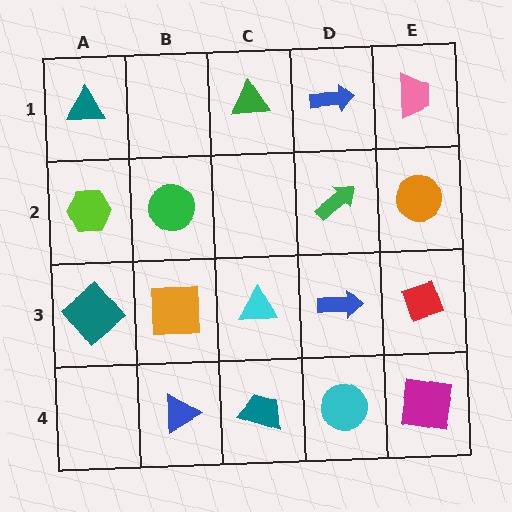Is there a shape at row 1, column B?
No, that cell is empty.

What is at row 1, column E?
A pink trapezoid.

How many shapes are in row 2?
4 shapes.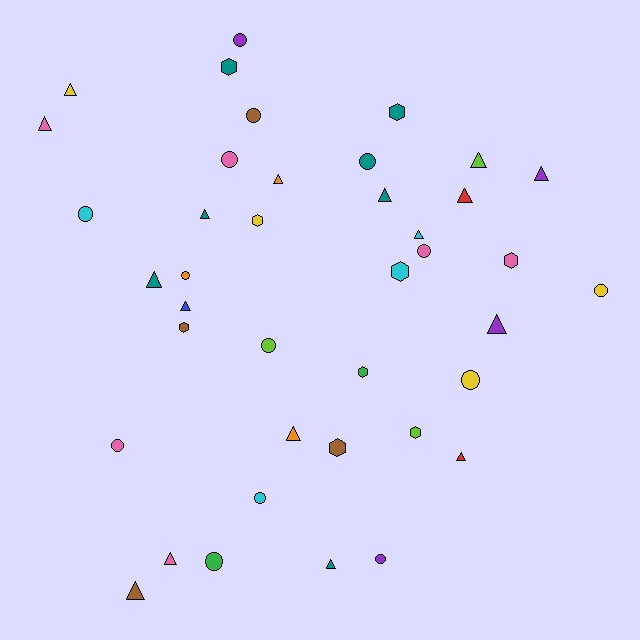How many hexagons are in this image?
There are 9 hexagons.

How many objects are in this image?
There are 40 objects.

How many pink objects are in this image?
There are 6 pink objects.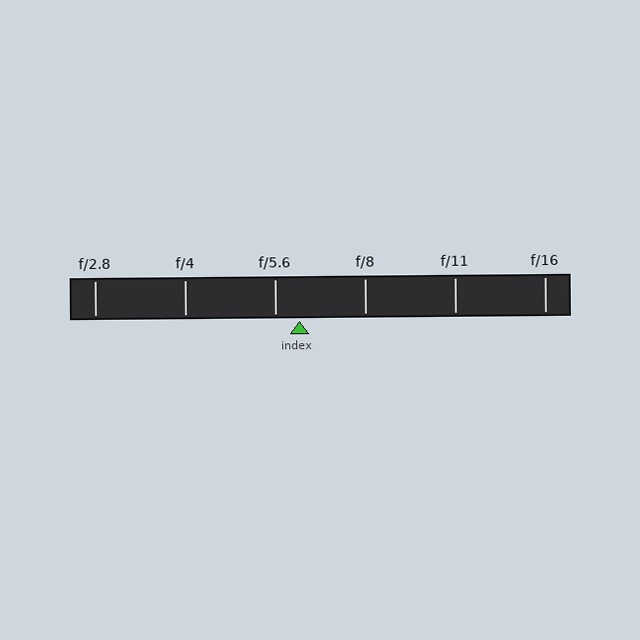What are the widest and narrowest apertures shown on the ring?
The widest aperture shown is f/2.8 and the narrowest is f/16.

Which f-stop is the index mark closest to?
The index mark is closest to f/5.6.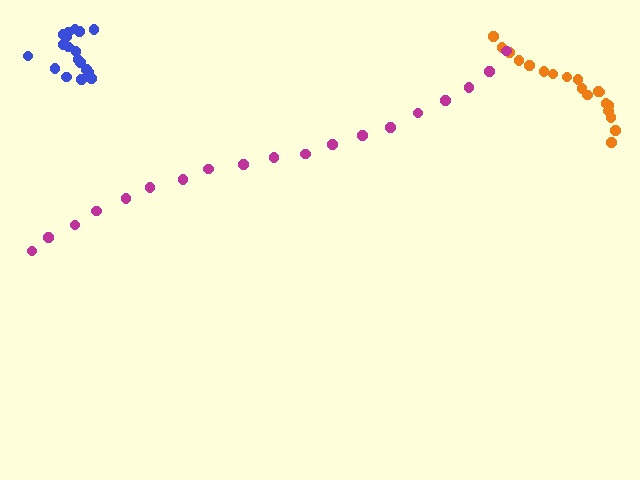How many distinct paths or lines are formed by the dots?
There are 3 distinct paths.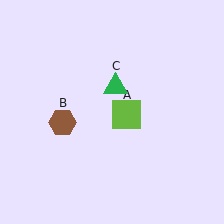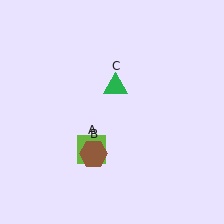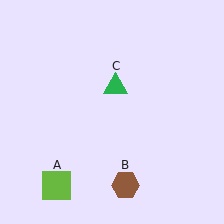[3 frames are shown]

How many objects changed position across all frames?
2 objects changed position: lime square (object A), brown hexagon (object B).